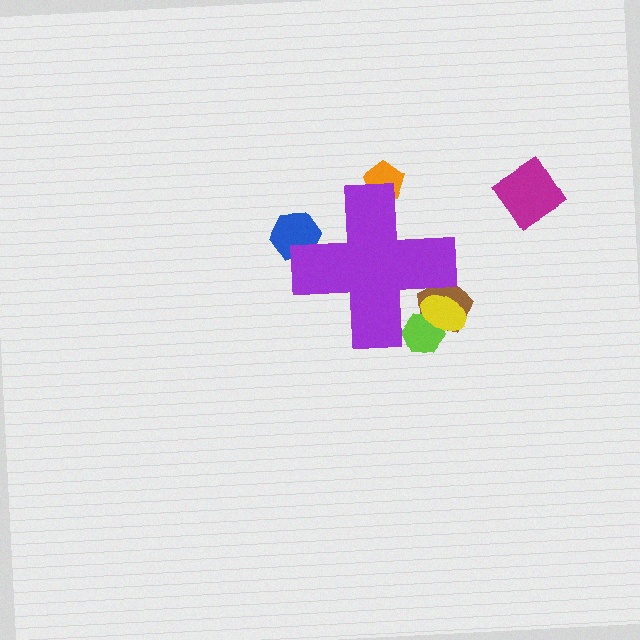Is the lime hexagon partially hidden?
Yes, the lime hexagon is partially hidden behind the purple cross.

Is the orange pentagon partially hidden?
Yes, the orange pentagon is partially hidden behind the purple cross.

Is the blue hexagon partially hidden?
Yes, the blue hexagon is partially hidden behind the purple cross.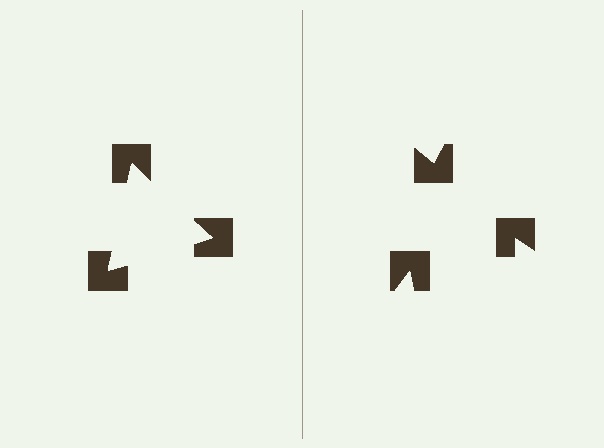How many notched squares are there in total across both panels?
6 — 3 on each side.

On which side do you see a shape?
An illusory triangle appears on the left side. On the right side the wedge cuts are rotated, so no coherent shape forms.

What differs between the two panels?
The notched squares are positioned identically on both sides; only the wedge orientations differ. On the left they align to a triangle; on the right they are misaligned.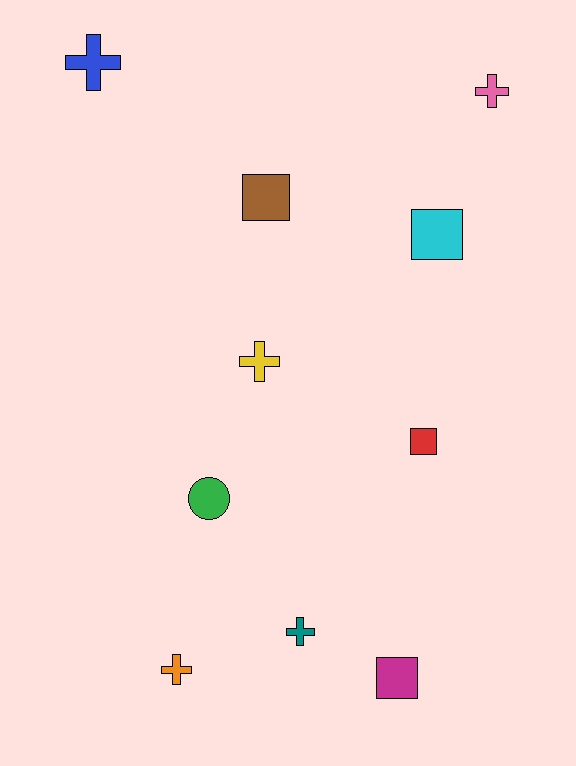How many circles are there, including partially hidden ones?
There is 1 circle.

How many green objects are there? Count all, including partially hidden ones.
There is 1 green object.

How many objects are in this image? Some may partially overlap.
There are 10 objects.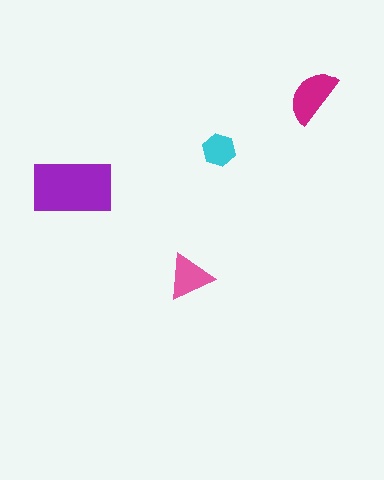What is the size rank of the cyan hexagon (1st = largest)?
4th.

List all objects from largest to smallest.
The purple rectangle, the magenta semicircle, the pink triangle, the cyan hexagon.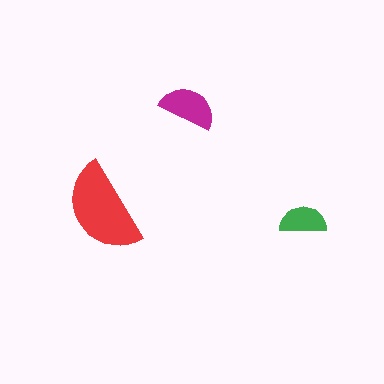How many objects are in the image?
There are 3 objects in the image.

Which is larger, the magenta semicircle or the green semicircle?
The magenta one.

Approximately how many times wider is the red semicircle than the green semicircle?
About 2 times wider.